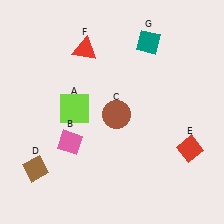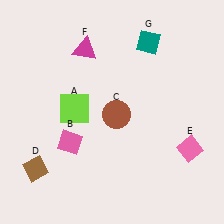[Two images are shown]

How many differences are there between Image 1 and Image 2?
There are 2 differences between the two images.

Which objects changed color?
E changed from red to pink. F changed from red to magenta.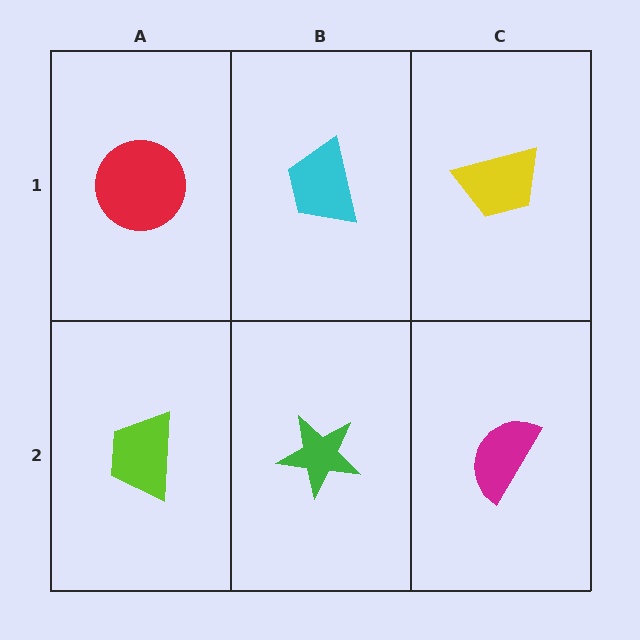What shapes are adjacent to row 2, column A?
A red circle (row 1, column A), a green star (row 2, column B).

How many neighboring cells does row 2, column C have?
2.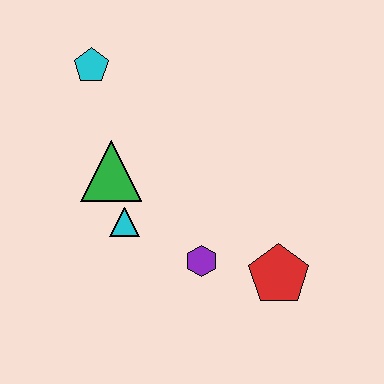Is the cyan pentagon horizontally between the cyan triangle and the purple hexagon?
No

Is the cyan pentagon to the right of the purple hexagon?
No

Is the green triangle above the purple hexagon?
Yes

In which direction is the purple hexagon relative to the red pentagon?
The purple hexagon is to the left of the red pentagon.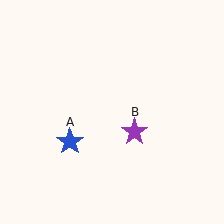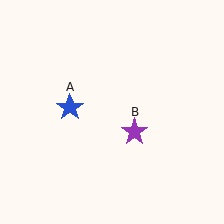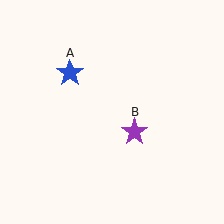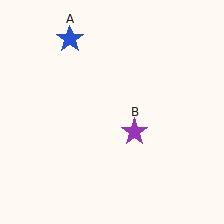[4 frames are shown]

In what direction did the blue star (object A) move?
The blue star (object A) moved up.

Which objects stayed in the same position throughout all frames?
Purple star (object B) remained stationary.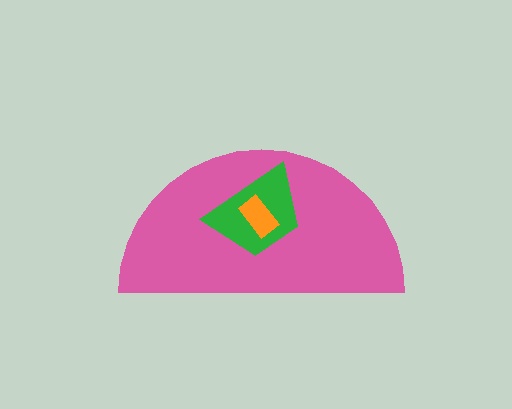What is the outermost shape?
The pink semicircle.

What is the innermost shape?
The orange rectangle.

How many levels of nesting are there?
3.